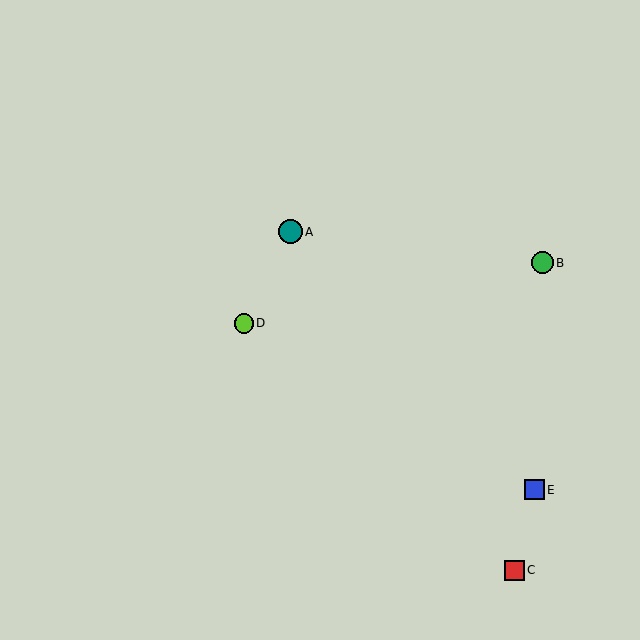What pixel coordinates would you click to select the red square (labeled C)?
Click at (515, 570) to select the red square C.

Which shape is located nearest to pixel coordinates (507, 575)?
The red square (labeled C) at (515, 570) is nearest to that location.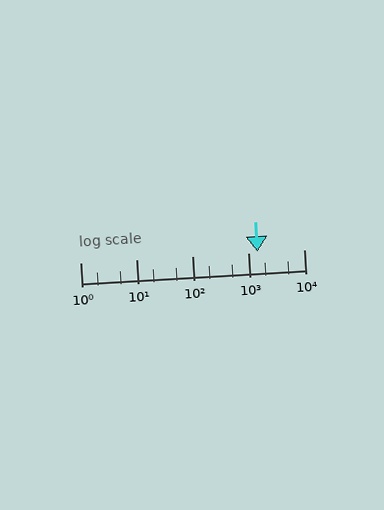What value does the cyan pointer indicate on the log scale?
The pointer indicates approximately 1500.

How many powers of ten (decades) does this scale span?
The scale spans 4 decades, from 1 to 10000.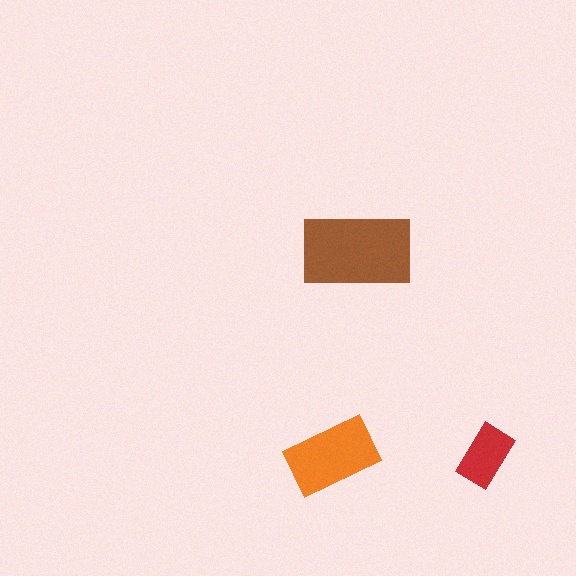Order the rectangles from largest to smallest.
the brown one, the orange one, the red one.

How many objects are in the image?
There are 3 objects in the image.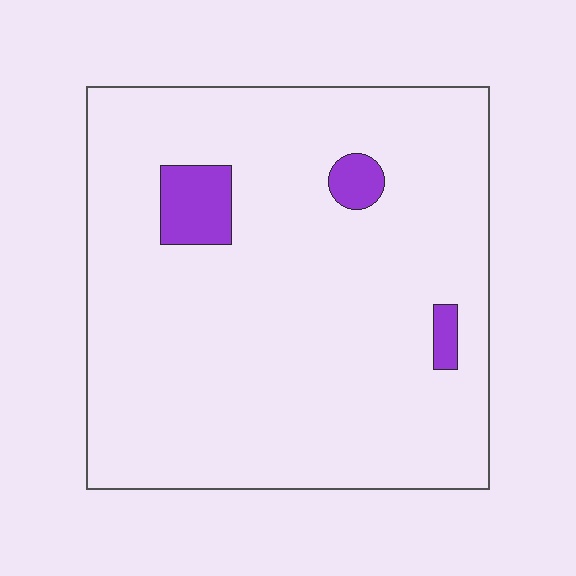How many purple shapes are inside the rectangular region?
3.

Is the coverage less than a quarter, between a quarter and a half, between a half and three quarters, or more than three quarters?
Less than a quarter.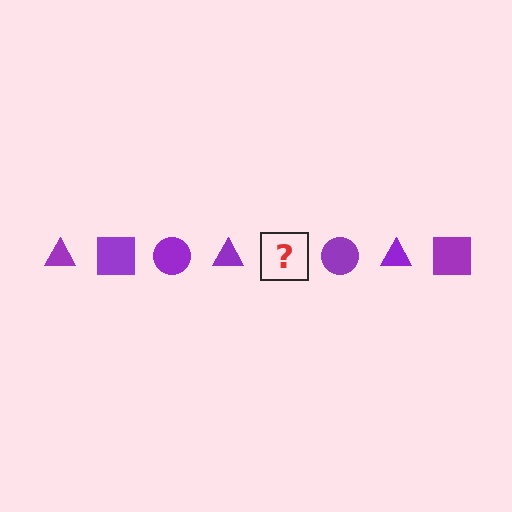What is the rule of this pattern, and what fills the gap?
The rule is that the pattern cycles through triangle, square, circle shapes in purple. The gap should be filled with a purple square.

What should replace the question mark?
The question mark should be replaced with a purple square.